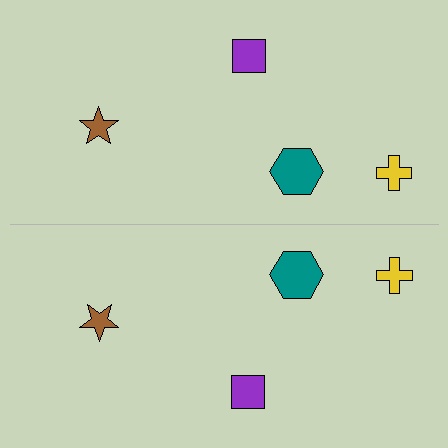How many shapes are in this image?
There are 8 shapes in this image.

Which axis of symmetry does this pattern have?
The pattern has a horizontal axis of symmetry running through the center of the image.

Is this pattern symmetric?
Yes, this pattern has bilateral (reflection) symmetry.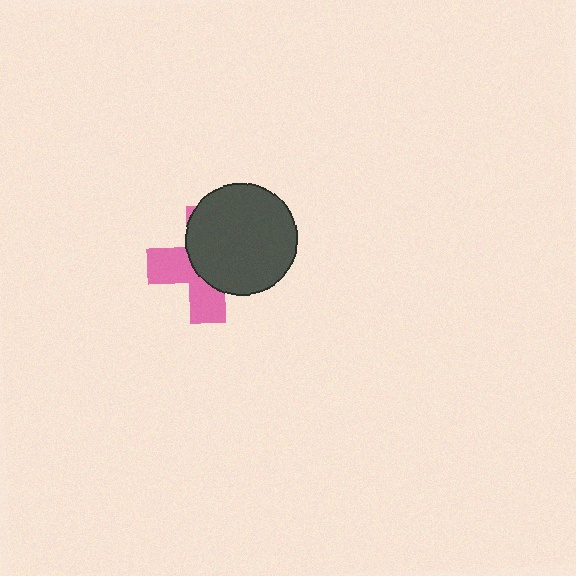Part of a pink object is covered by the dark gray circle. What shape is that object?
It is a cross.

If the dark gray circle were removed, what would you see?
You would see the complete pink cross.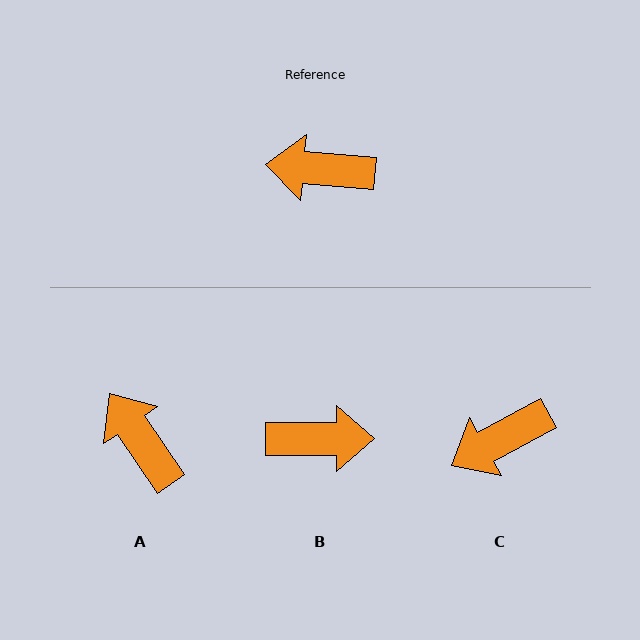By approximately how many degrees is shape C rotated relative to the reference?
Approximately 33 degrees counter-clockwise.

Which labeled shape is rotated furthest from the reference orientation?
B, about 175 degrees away.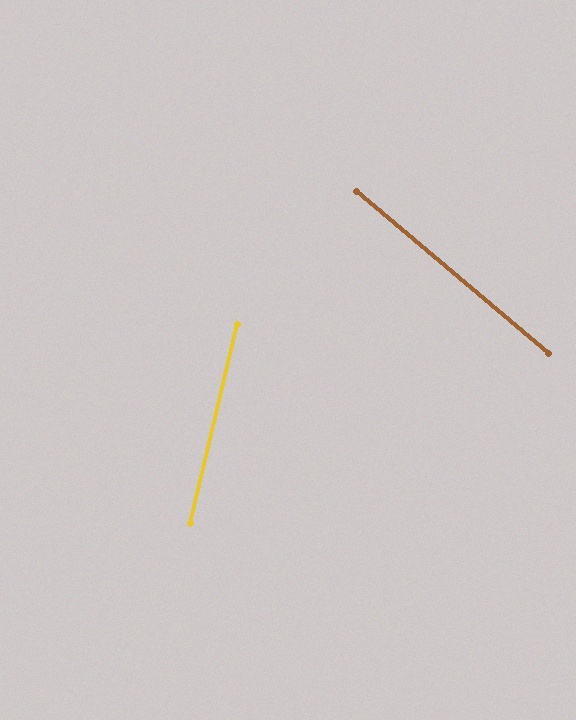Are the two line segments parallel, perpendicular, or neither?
Neither parallel nor perpendicular — they differ by about 63°.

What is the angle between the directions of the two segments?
Approximately 63 degrees.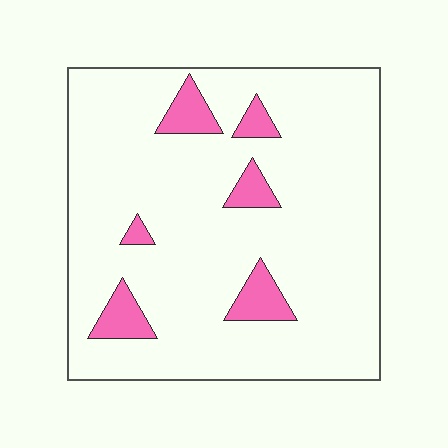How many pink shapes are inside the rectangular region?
6.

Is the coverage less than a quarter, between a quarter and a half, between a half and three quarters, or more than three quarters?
Less than a quarter.